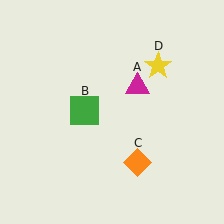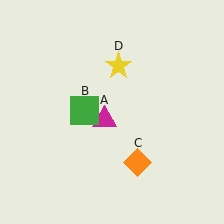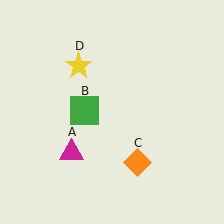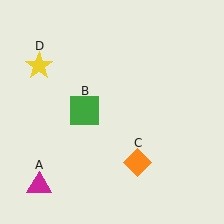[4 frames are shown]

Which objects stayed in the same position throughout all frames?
Green square (object B) and orange diamond (object C) remained stationary.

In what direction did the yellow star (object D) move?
The yellow star (object D) moved left.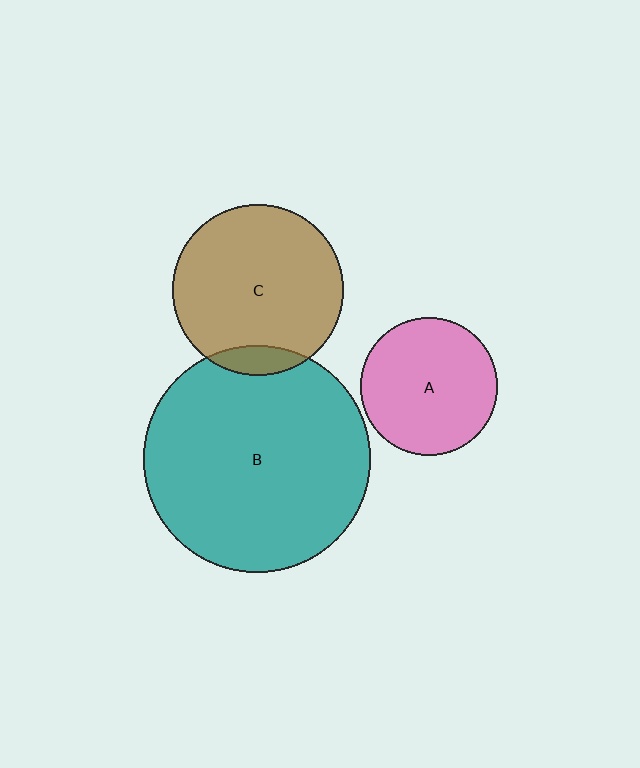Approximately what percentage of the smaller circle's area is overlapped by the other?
Approximately 10%.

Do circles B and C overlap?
Yes.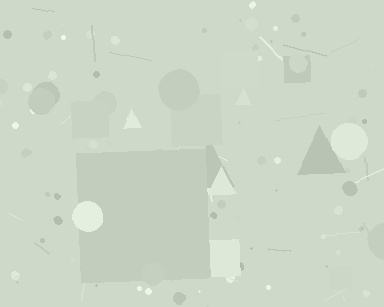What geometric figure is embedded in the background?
A square is embedded in the background.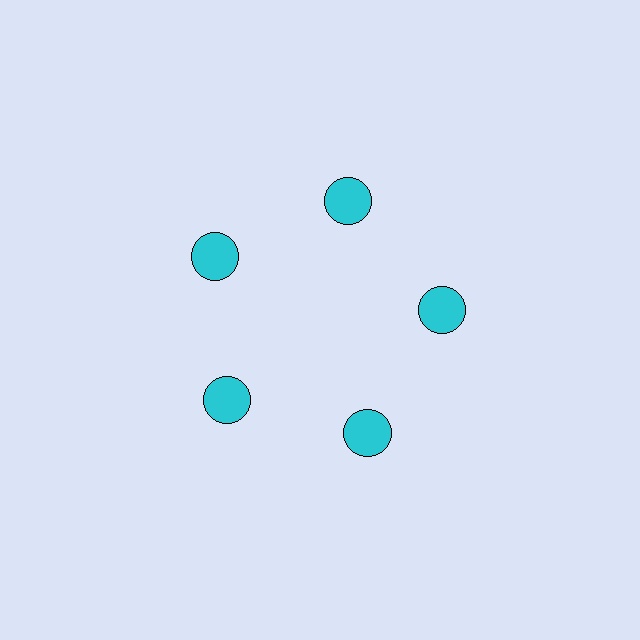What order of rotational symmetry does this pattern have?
This pattern has 5-fold rotational symmetry.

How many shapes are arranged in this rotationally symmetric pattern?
There are 5 shapes, arranged in 5 groups of 1.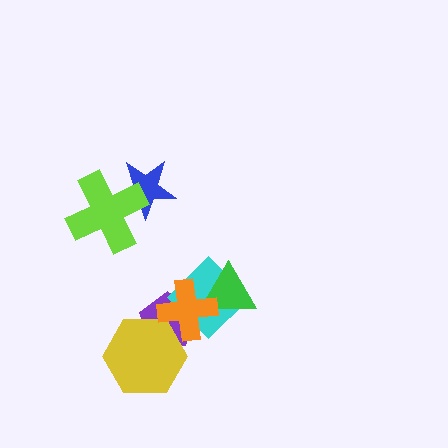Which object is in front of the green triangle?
The orange cross is in front of the green triangle.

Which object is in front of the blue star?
The lime cross is in front of the blue star.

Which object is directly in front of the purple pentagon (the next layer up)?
The cyan diamond is directly in front of the purple pentagon.